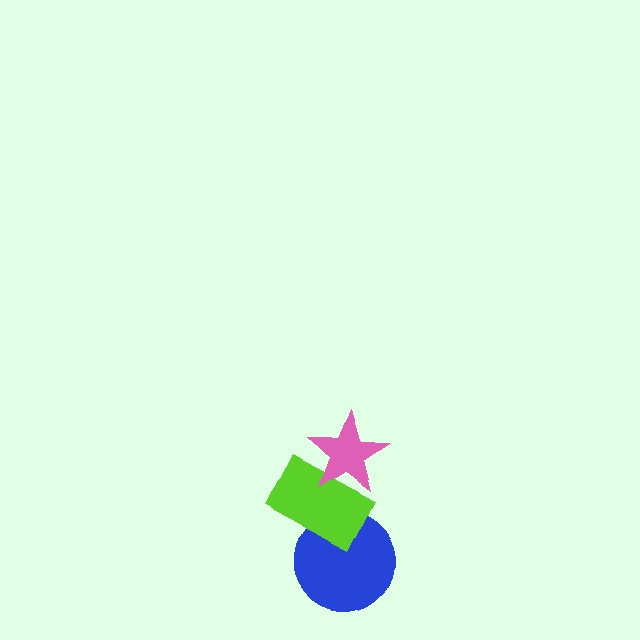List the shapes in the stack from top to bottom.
From top to bottom: the pink star, the lime rectangle, the blue circle.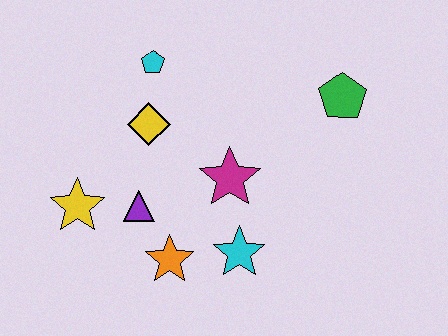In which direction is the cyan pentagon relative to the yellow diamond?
The cyan pentagon is above the yellow diamond.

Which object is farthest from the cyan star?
The cyan pentagon is farthest from the cyan star.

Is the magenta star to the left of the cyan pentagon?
No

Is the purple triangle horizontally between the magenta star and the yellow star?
Yes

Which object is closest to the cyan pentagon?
The yellow diamond is closest to the cyan pentagon.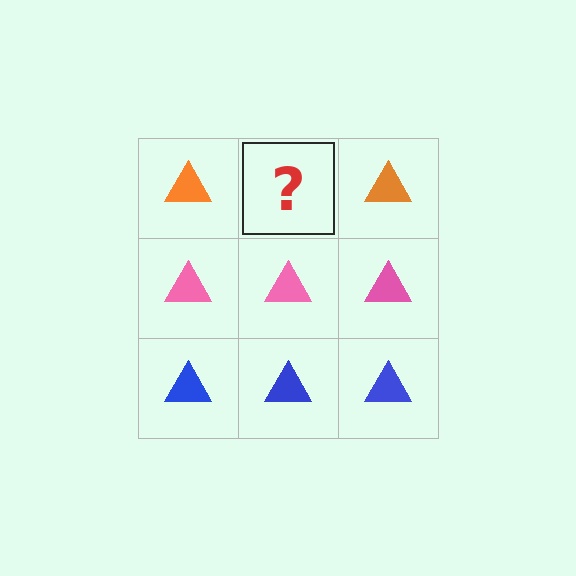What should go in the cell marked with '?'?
The missing cell should contain an orange triangle.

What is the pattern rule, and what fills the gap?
The rule is that each row has a consistent color. The gap should be filled with an orange triangle.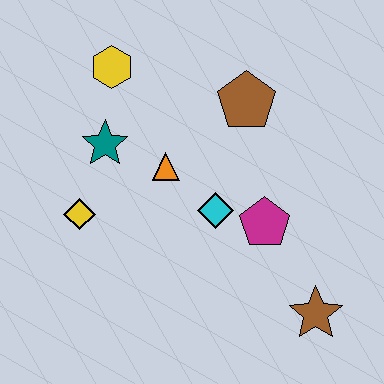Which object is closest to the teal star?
The orange triangle is closest to the teal star.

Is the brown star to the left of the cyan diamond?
No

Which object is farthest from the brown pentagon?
The brown star is farthest from the brown pentagon.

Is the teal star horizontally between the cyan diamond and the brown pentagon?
No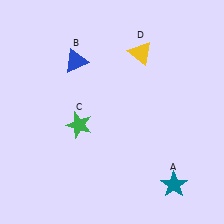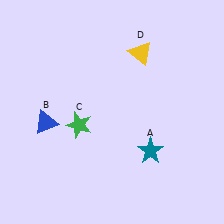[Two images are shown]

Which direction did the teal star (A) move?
The teal star (A) moved up.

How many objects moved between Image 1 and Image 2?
2 objects moved between the two images.